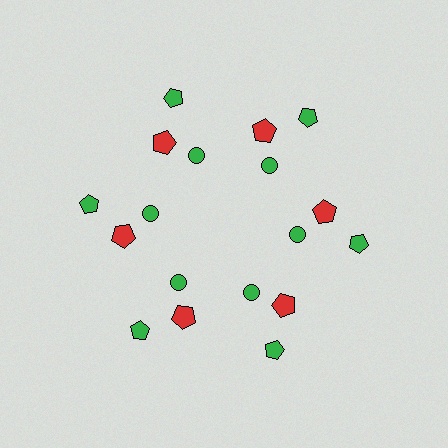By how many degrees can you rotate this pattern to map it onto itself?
The pattern maps onto itself every 60 degrees of rotation.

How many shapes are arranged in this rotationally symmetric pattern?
There are 18 shapes, arranged in 6 groups of 3.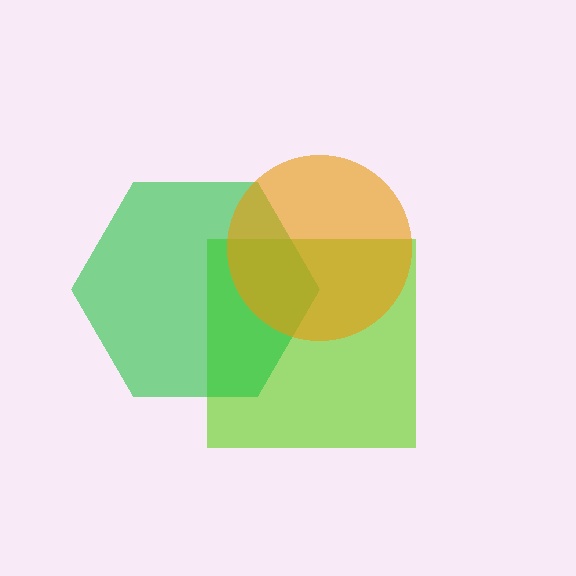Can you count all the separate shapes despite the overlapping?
Yes, there are 3 separate shapes.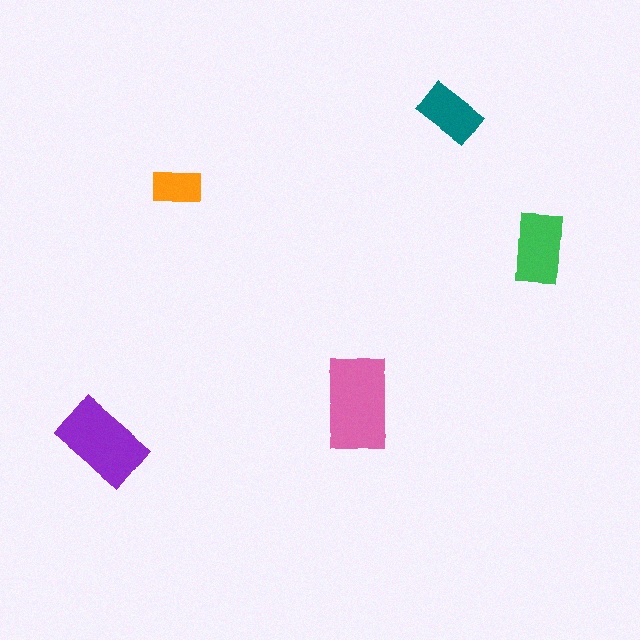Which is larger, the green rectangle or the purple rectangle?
The purple one.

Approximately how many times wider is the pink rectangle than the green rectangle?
About 1.5 times wider.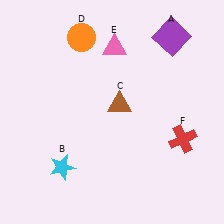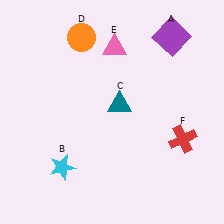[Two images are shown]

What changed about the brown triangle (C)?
In Image 1, C is brown. In Image 2, it changed to teal.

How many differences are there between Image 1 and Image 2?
There is 1 difference between the two images.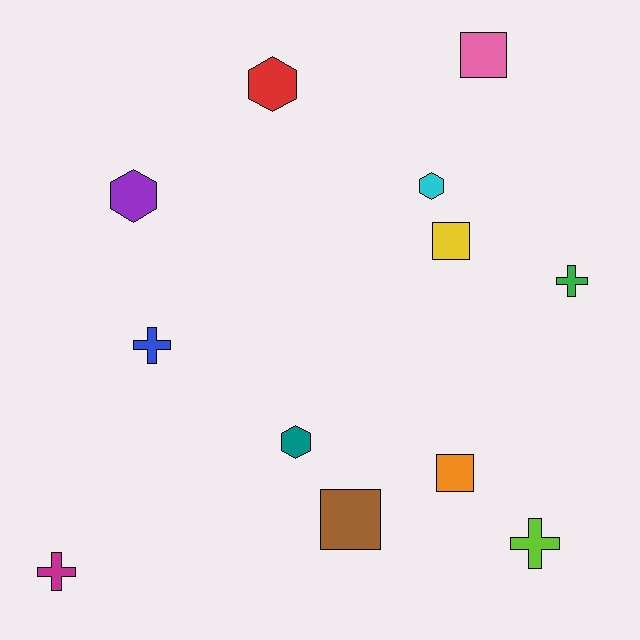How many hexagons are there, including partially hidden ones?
There are 4 hexagons.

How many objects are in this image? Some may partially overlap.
There are 12 objects.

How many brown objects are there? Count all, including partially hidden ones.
There is 1 brown object.